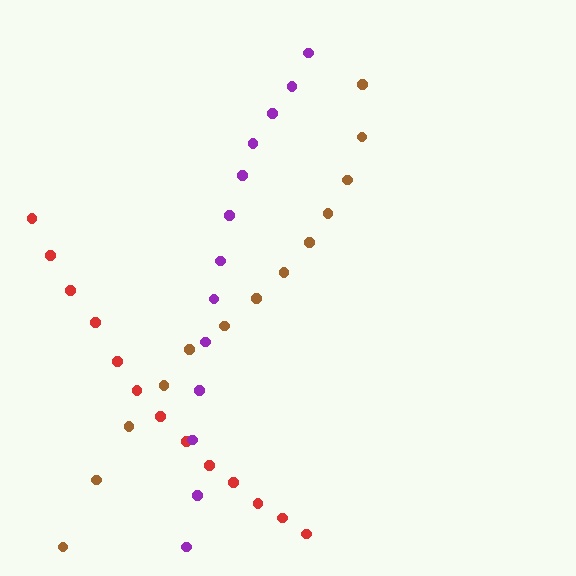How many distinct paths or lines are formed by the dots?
There are 3 distinct paths.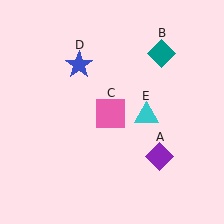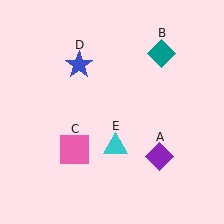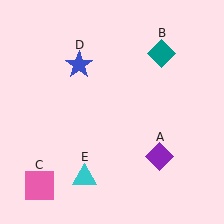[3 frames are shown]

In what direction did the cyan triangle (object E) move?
The cyan triangle (object E) moved down and to the left.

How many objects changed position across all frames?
2 objects changed position: pink square (object C), cyan triangle (object E).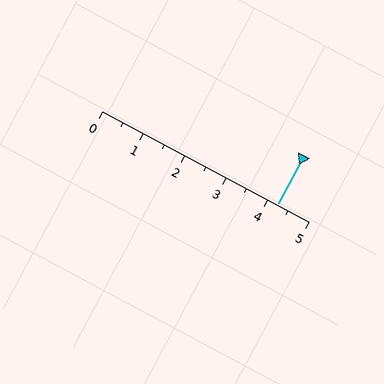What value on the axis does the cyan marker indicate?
The marker indicates approximately 4.2.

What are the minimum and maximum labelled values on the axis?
The axis runs from 0 to 5.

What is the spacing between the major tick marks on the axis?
The major ticks are spaced 1 apart.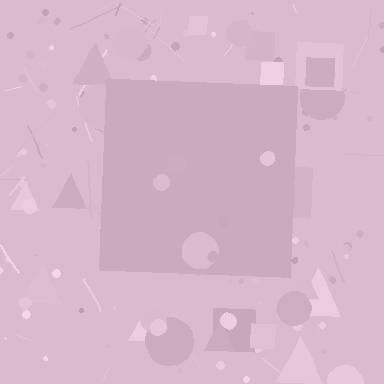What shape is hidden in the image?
A square is hidden in the image.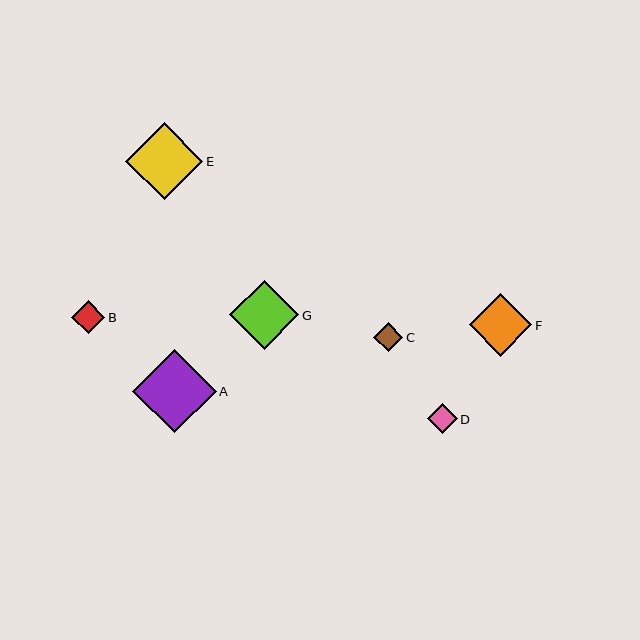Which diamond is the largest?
Diamond A is the largest with a size of approximately 84 pixels.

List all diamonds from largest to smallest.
From largest to smallest: A, E, G, F, B, D, C.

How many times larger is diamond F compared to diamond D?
Diamond F is approximately 2.1 times the size of diamond D.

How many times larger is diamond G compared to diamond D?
Diamond G is approximately 2.3 times the size of diamond D.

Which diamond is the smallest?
Diamond C is the smallest with a size of approximately 29 pixels.